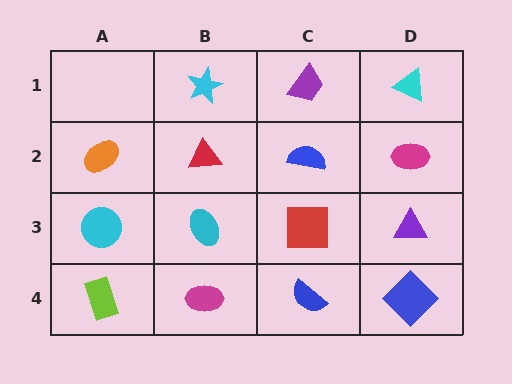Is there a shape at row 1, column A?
No, that cell is empty.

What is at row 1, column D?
A cyan triangle.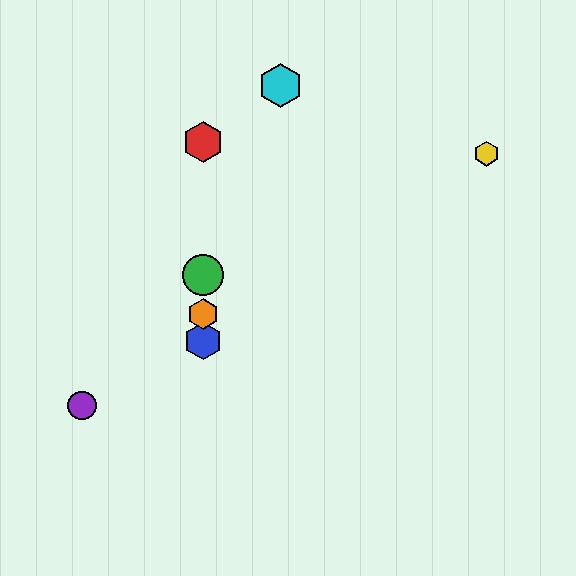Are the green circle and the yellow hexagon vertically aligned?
No, the green circle is at x≈203 and the yellow hexagon is at x≈487.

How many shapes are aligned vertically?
4 shapes (the red hexagon, the blue hexagon, the green circle, the orange hexagon) are aligned vertically.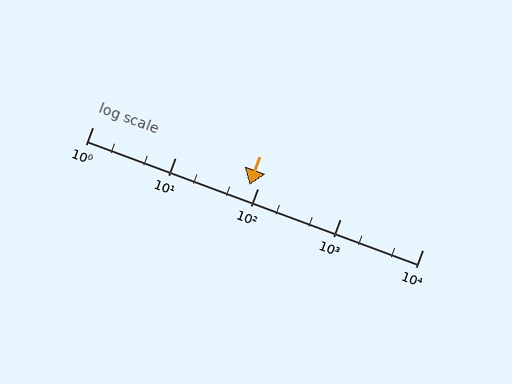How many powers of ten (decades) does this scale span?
The scale spans 4 decades, from 1 to 10000.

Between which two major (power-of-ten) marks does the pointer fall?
The pointer is between 10 and 100.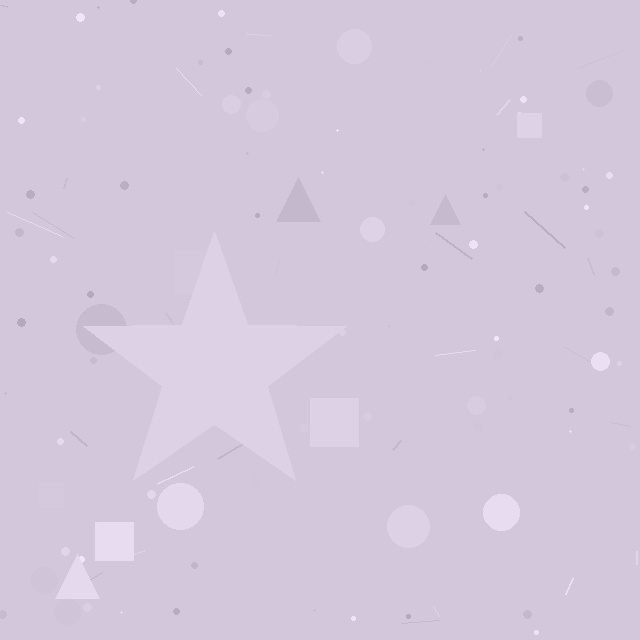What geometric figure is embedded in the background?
A star is embedded in the background.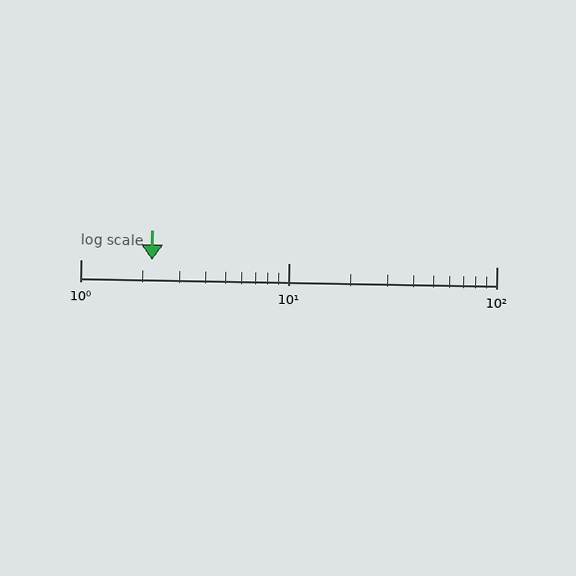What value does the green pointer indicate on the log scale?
The pointer indicates approximately 2.2.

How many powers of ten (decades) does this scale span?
The scale spans 2 decades, from 1 to 100.